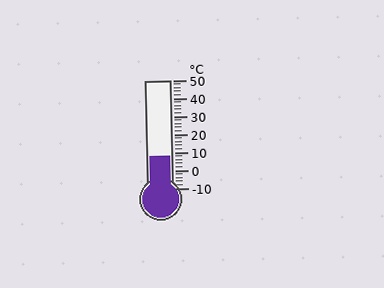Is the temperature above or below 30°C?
The temperature is below 30°C.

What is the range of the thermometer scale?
The thermometer scale ranges from -10°C to 50°C.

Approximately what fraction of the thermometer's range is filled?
The thermometer is filled to approximately 30% of its range.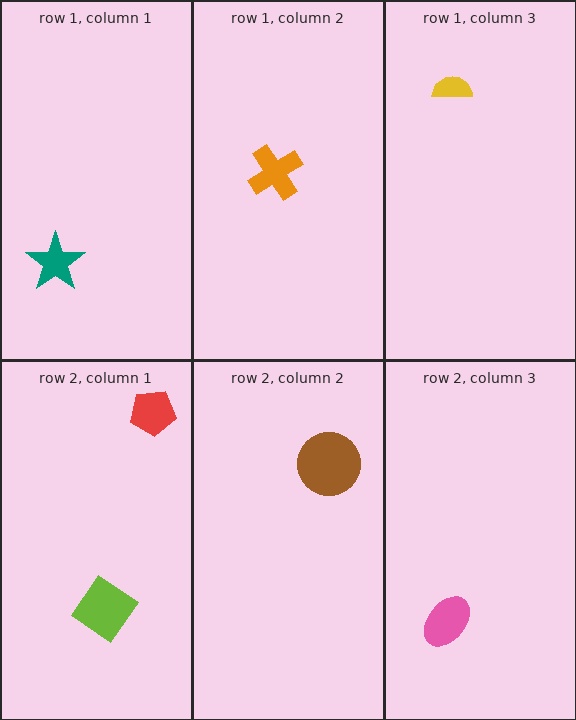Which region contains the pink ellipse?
The row 2, column 3 region.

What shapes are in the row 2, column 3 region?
The pink ellipse.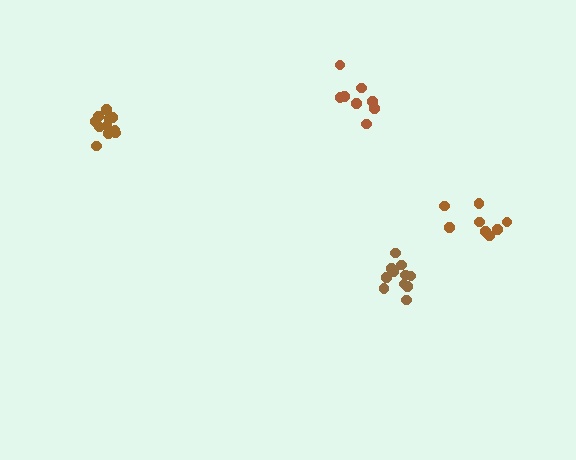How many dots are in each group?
Group 1: 8 dots, Group 2: 12 dots, Group 3: 11 dots, Group 4: 8 dots (39 total).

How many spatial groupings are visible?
There are 4 spatial groupings.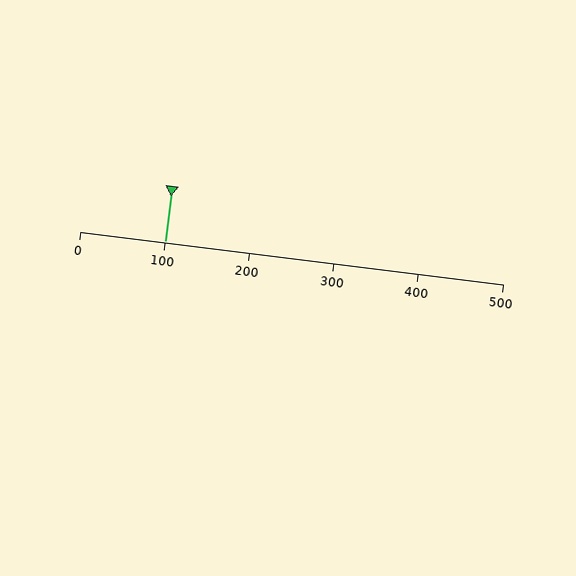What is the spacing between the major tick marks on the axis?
The major ticks are spaced 100 apart.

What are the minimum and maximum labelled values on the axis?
The axis runs from 0 to 500.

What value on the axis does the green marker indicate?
The marker indicates approximately 100.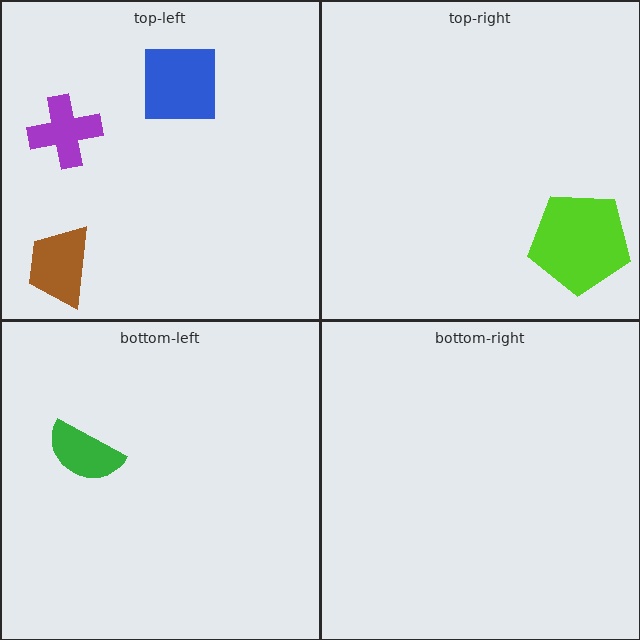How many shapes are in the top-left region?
3.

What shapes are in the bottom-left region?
The green semicircle.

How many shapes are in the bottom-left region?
1.